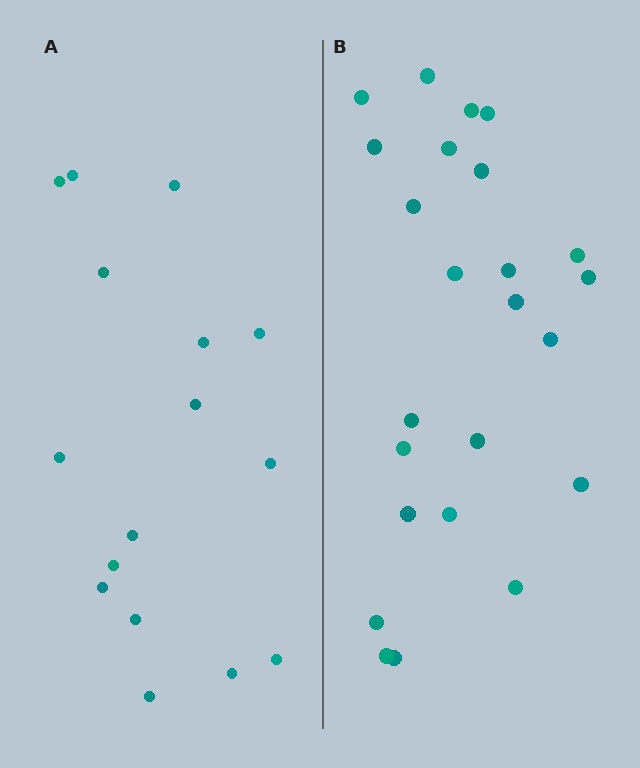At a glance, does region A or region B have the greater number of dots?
Region B (the right region) has more dots.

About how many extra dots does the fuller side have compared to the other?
Region B has roughly 8 or so more dots than region A.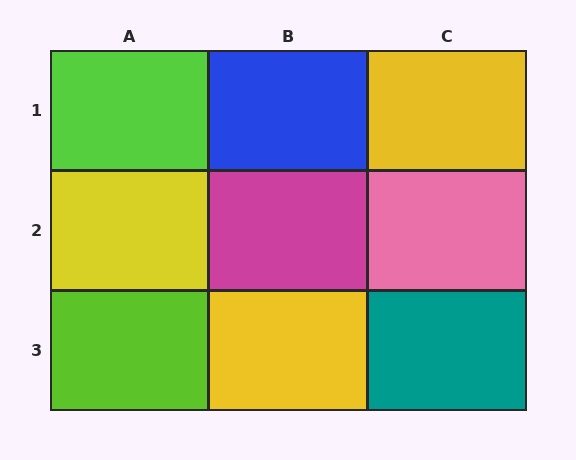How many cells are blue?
1 cell is blue.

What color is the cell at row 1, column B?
Blue.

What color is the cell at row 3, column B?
Yellow.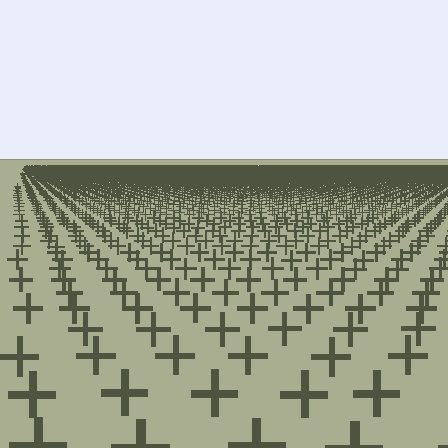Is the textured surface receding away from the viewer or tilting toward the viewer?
The surface is receding away from the viewer. Texture elements get smaller and denser toward the top.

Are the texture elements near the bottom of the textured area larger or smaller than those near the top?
Larger. Near the bottom, elements are closer to the viewer and appear at a bigger on-screen size.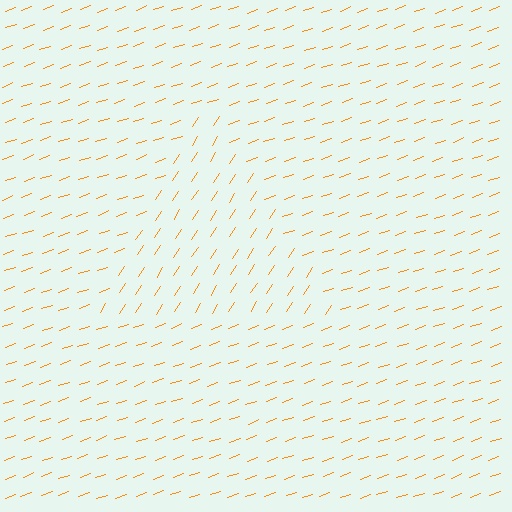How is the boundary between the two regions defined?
The boundary is defined purely by a change in line orientation (approximately 37 degrees difference). All lines are the same color and thickness.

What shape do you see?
I see a triangle.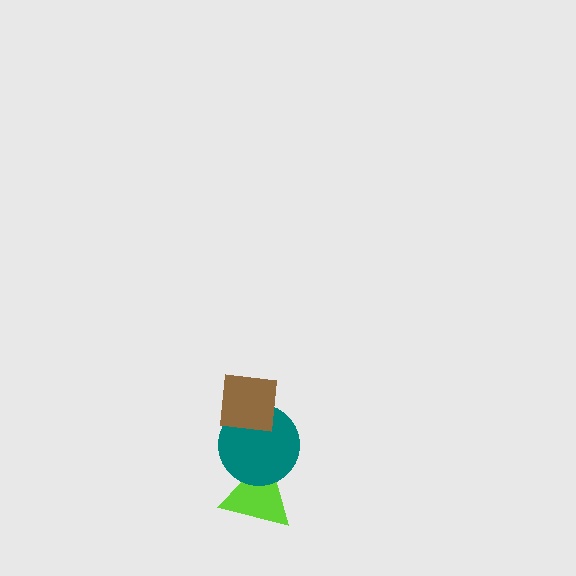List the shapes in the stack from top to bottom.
From top to bottom: the brown square, the teal circle, the lime triangle.